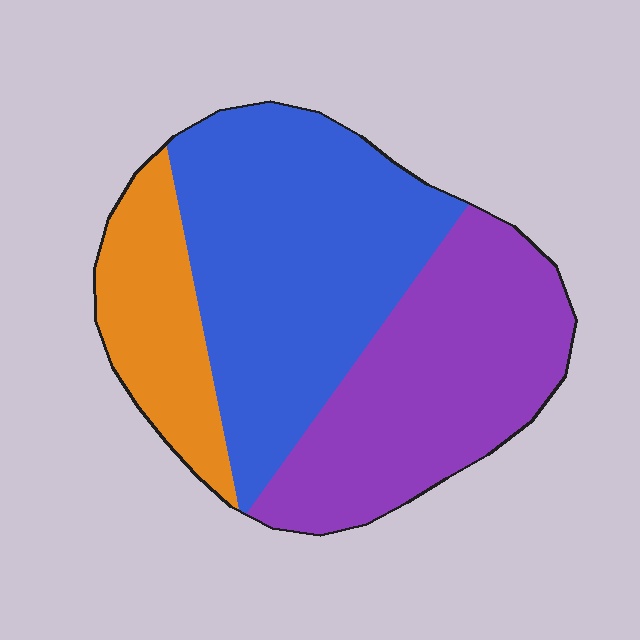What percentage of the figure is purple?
Purple covers about 35% of the figure.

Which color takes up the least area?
Orange, at roughly 20%.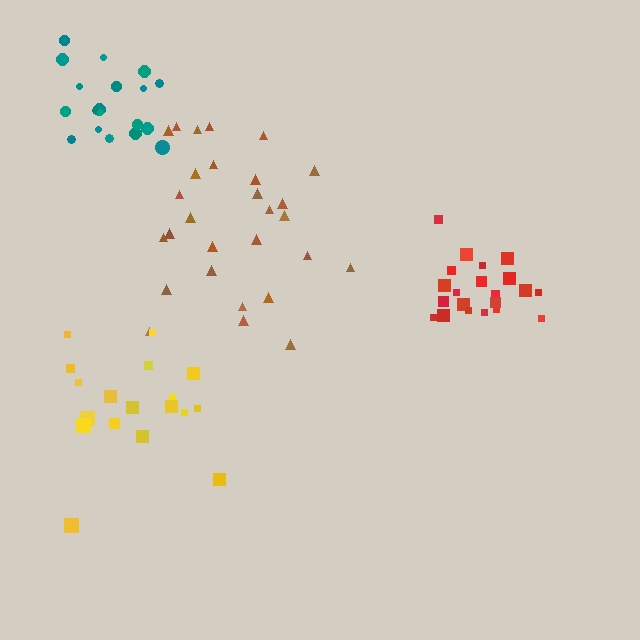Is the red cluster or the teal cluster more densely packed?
Red.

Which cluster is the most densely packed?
Red.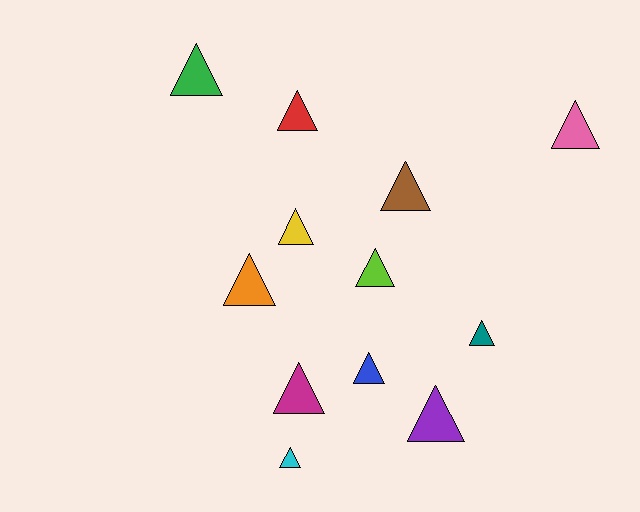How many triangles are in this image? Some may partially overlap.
There are 12 triangles.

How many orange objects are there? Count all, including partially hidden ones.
There is 1 orange object.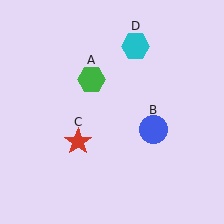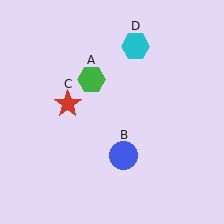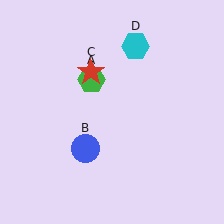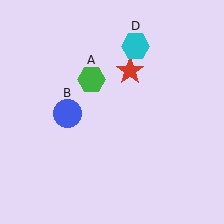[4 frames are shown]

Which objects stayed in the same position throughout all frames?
Green hexagon (object A) and cyan hexagon (object D) remained stationary.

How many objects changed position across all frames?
2 objects changed position: blue circle (object B), red star (object C).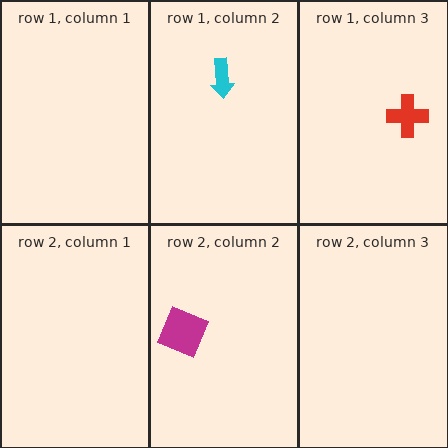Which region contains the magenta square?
The row 2, column 2 region.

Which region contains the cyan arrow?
The row 1, column 2 region.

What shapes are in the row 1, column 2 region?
The cyan arrow.